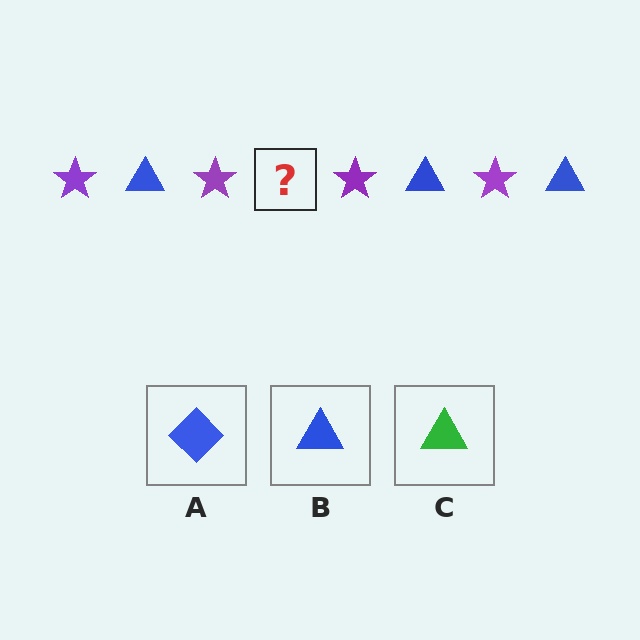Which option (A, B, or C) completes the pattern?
B.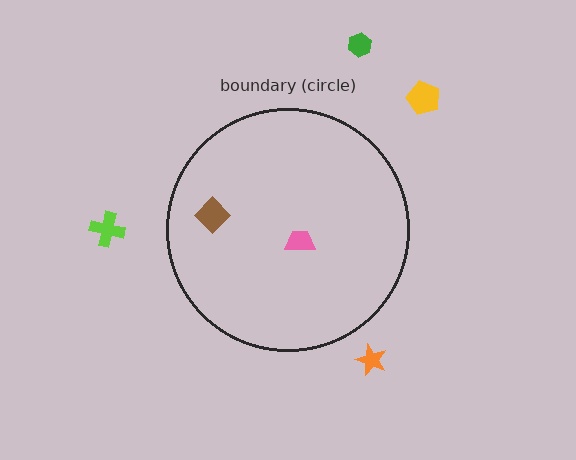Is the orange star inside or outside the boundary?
Outside.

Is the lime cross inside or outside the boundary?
Outside.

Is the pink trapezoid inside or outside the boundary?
Inside.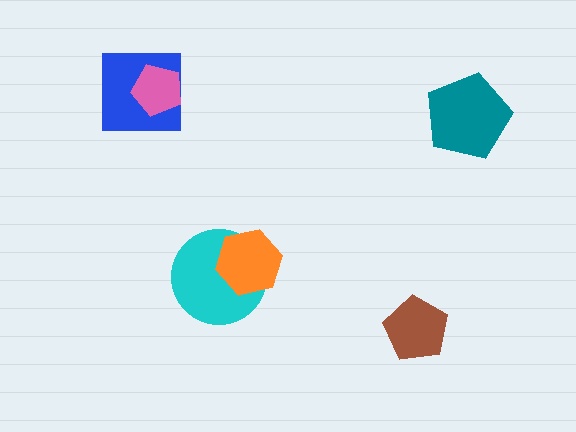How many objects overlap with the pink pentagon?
1 object overlaps with the pink pentagon.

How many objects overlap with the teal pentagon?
0 objects overlap with the teal pentagon.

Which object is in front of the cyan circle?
The orange hexagon is in front of the cyan circle.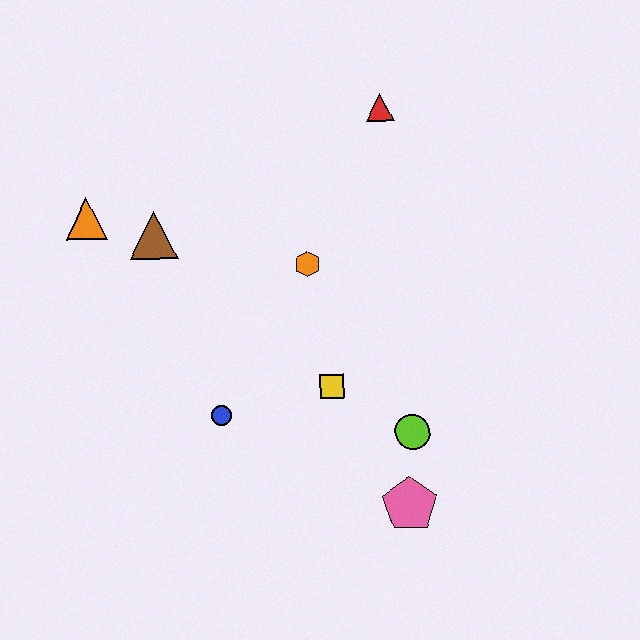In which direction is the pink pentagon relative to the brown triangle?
The pink pentagon is below the brown triangle.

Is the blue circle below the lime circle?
No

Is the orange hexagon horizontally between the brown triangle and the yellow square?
Yes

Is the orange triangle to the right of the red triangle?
No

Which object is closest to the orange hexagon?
The yellow square is closest to the orange hexagon.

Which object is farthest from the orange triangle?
The pink pentagon is farthest from the orange triangle.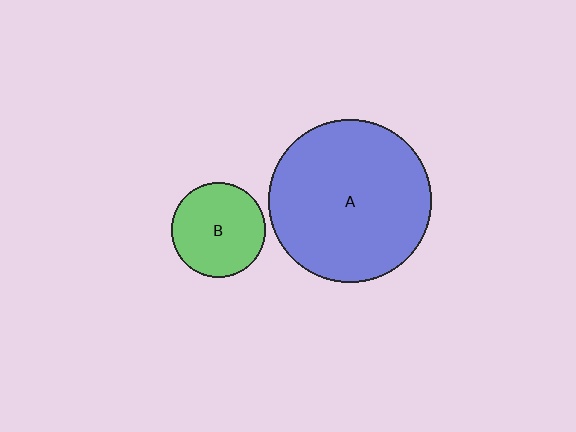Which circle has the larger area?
Circle A (blue).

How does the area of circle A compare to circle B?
Approximately 3.0 times.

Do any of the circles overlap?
No, none of the circles overlap.